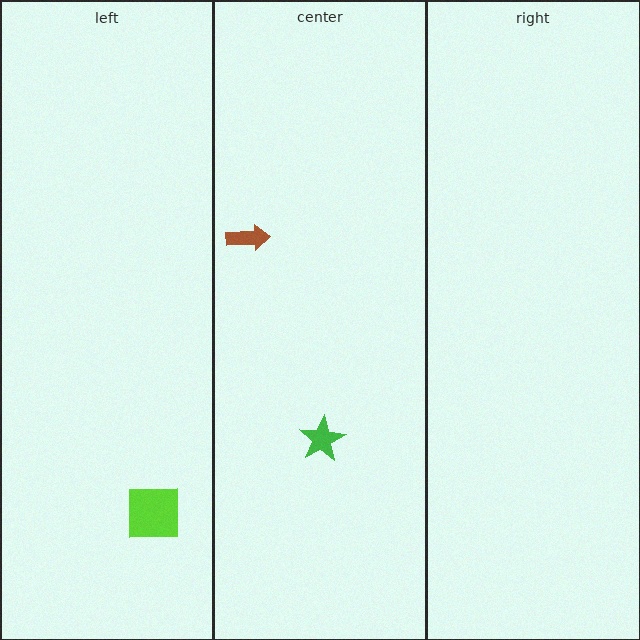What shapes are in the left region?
The lime square.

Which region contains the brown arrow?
The center region.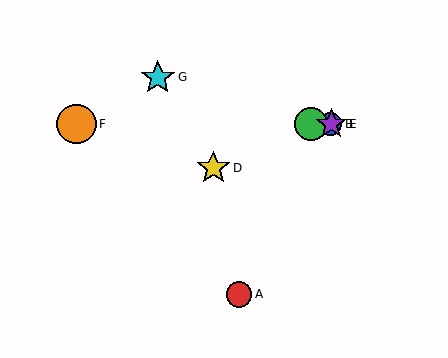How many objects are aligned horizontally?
4 objects (B, C, E, F) are aligned horizontally.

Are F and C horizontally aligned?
Yes, both are at y≈124.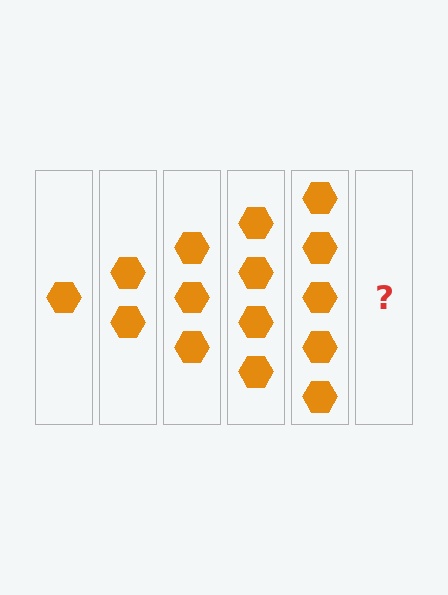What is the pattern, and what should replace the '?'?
The pattern is that each step adds one more hexagon. The '?' should be 6 hexagons.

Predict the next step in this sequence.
The next step is 6 hexagons.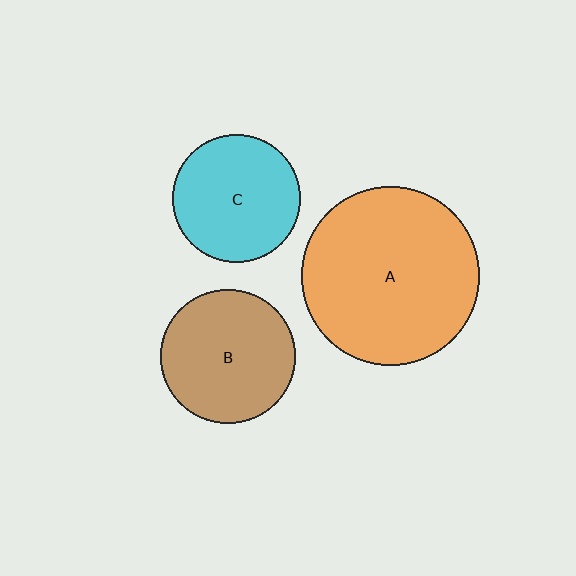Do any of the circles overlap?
No, none of the circles overlap.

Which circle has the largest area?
Circle A (orange).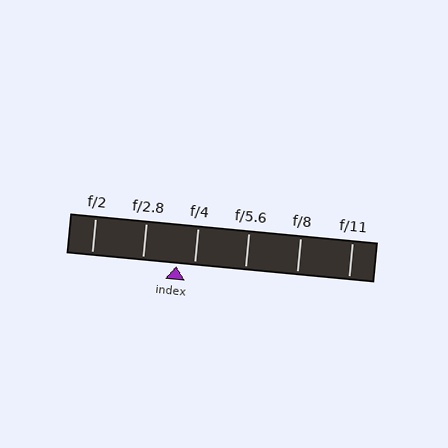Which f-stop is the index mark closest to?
The index mark is closest to f/4.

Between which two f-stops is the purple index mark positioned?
The index mark is between f/2.8 and f/4.